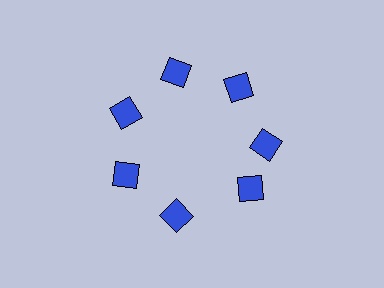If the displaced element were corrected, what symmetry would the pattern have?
It would have 7-fold rotational symmetry — the pattern would map onto itself every 51 degrees.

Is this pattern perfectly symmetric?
No. The 7 blue diamonds are arranged in a ring, but one element near the 5 o'clock position is rotated out of alignment along the ring, breaking the 7-fold rotational symmetry.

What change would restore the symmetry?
The symmetry would be restored by rotating it back into even spacing with its neighbors so that all 7 diamonds sit at equal angles and equal distance from the center.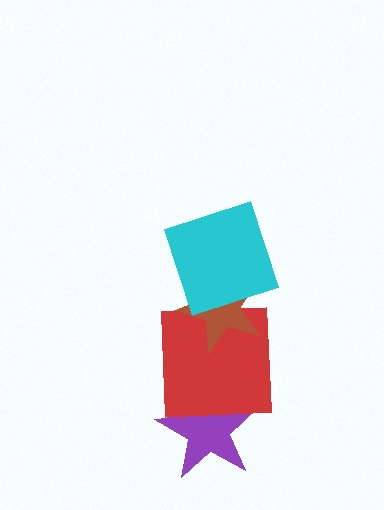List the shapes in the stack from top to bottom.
From top to bottom: the cyan square, the brown star, the red square, the purple star.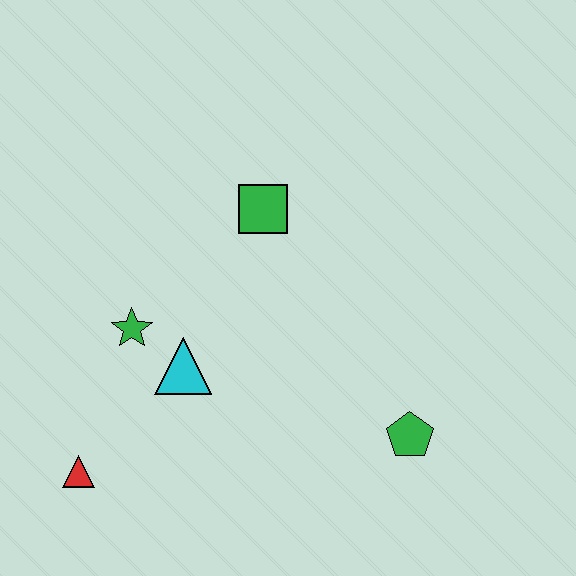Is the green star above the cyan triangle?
Yes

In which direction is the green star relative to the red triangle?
The green star is above the red triangle.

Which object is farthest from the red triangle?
The green pentagon is farthest from the red triangle.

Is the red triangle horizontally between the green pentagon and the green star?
No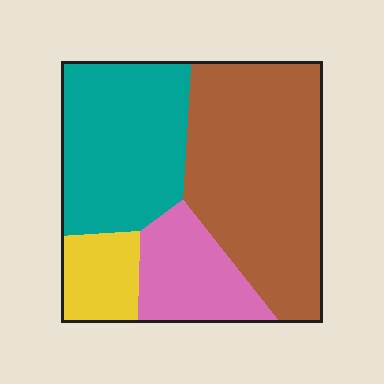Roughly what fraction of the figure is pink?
Pink takes up less than a sixth of the figure.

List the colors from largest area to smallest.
From largest to smallest: brown, teal, pink, yellow.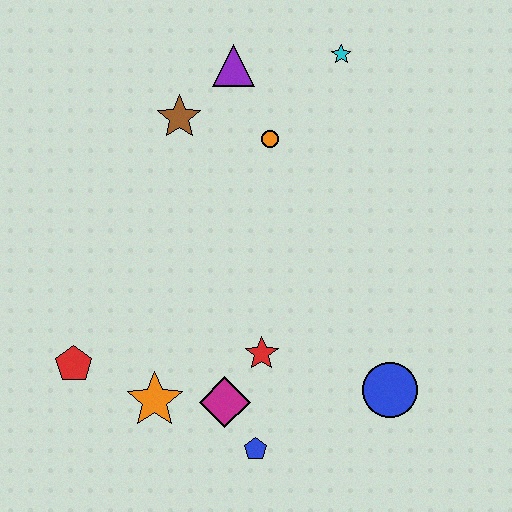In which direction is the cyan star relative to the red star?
The cyan star is above the red star.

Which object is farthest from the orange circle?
The blue pentagon is farthest from the orange circle.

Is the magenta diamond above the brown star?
No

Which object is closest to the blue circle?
The red star is closest to the blue circle.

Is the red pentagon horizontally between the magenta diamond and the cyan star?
No